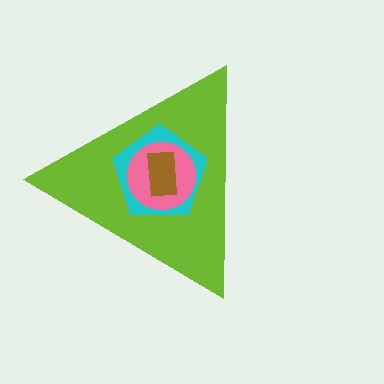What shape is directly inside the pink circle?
The brown rectangle.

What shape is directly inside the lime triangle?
The cyan pentagon.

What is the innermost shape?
The brown rectangle.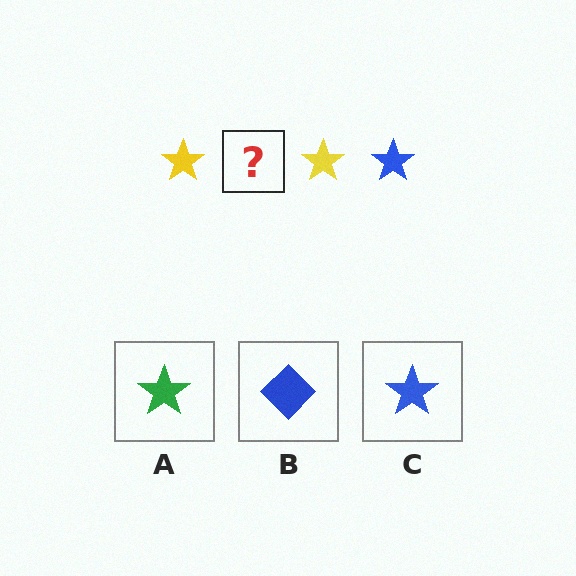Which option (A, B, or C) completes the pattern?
C.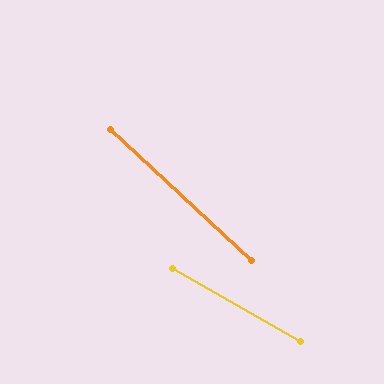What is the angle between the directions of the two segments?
Approximately 13 degrees.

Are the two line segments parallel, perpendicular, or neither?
Neither parallel nor perpendicular — they differ by about 13°.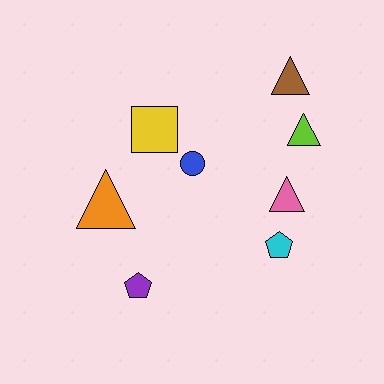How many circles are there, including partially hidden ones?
There is 1 circle.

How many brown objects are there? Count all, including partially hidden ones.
There is 1 brown object.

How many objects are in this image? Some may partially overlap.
There are 8 objects.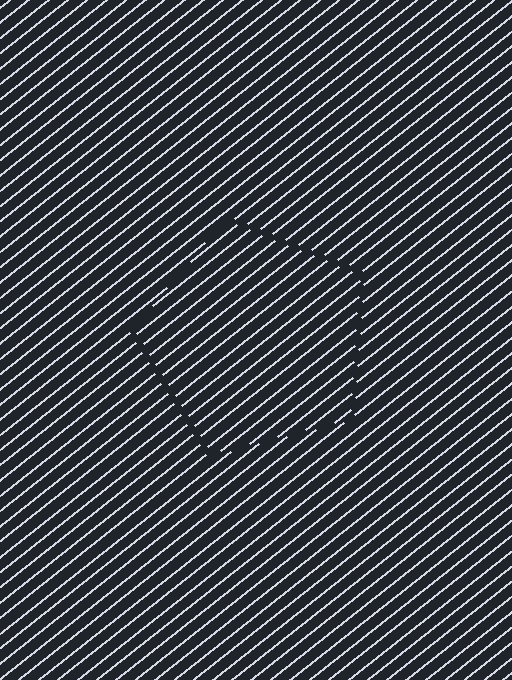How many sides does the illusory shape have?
5 sides — the line-ends trace a pentagon.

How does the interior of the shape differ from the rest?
The interior of the shape contains the same grating, shifted by half a period — the contour is defined by the phase discontinuity where line-ends from the inner and outer gratings abut.